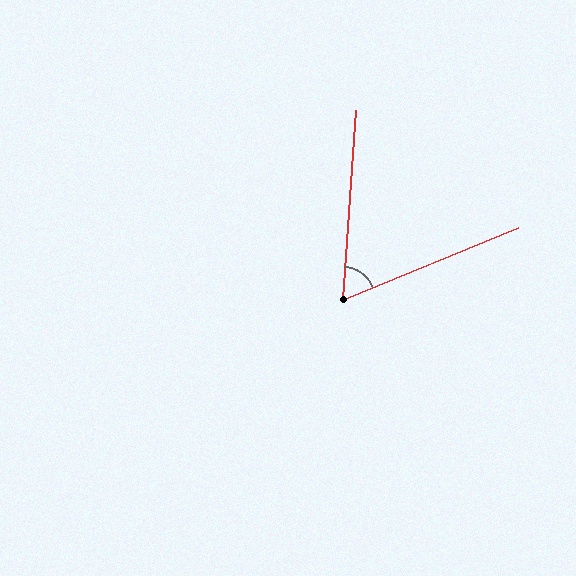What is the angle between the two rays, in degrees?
Approximately 64 degrees.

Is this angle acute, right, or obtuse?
It is acute.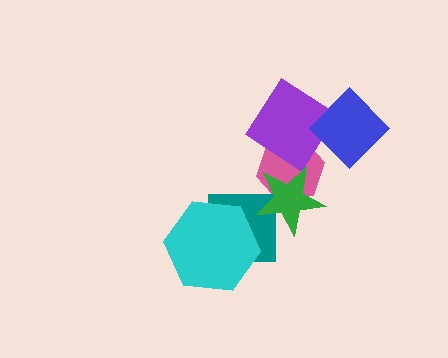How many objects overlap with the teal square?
2 objects overlap with the teal square.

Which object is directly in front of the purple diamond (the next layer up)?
The green star is directly in front of the purple diamond.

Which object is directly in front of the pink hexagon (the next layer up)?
The purple diamond is directly in front of the pink hexagon.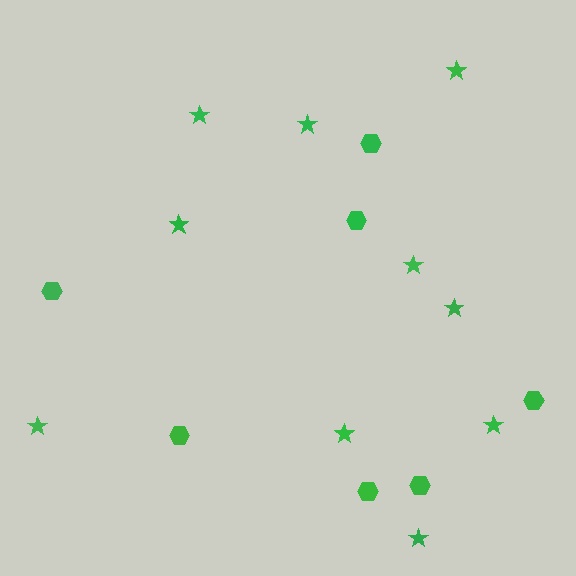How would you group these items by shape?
There are 2 groups: one group of stars (10) and one group of hexagons (7).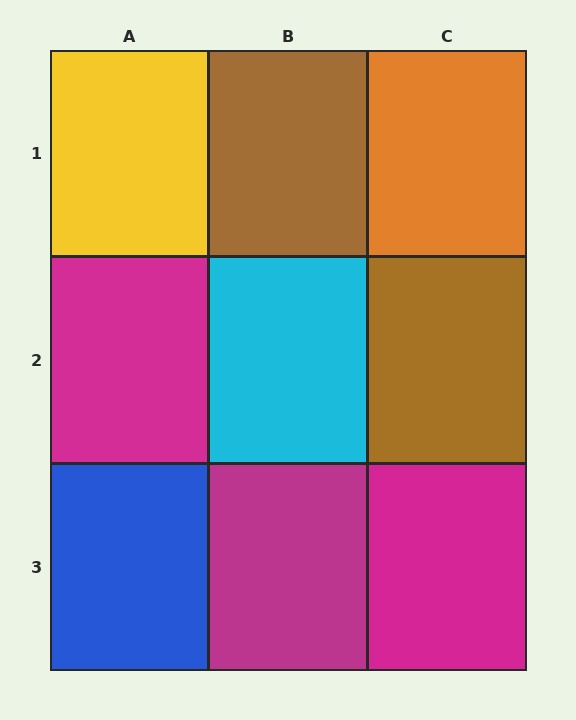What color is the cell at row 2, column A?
Magenta.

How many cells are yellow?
1 cell is yellow.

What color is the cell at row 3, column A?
Blue.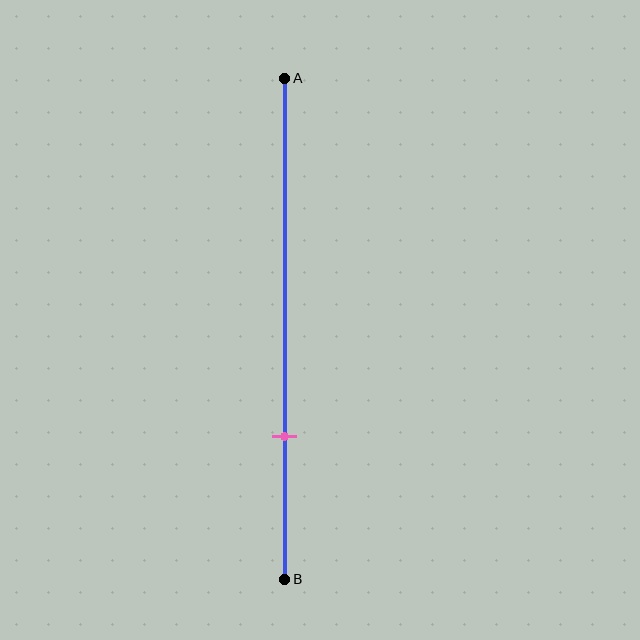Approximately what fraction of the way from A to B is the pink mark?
The pink mark is approximately 70% of the way from A to B.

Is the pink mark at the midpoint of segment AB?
No, the mark is at about 70% from A, not at the 50% midpoint.